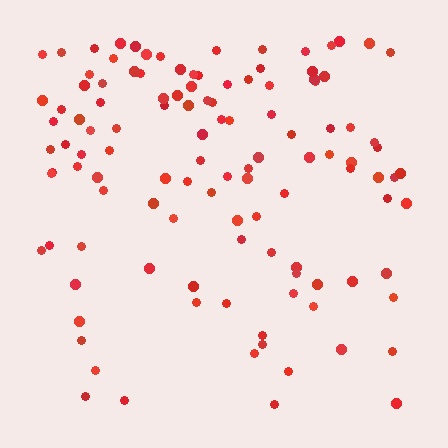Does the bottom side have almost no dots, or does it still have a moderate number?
Still a moderate number, just noticeably fewer than the top.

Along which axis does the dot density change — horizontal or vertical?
Vertical.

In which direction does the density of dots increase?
From bottom to top, with the top side densest.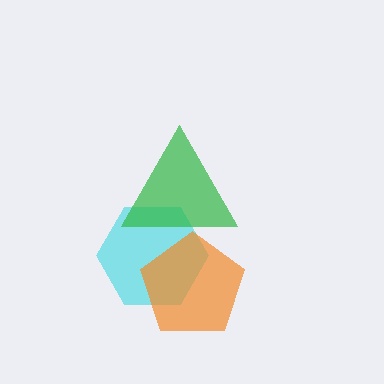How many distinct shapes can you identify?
There are 3 distinct shapes: a cyan hexagon, an orange pentagon, a green triangle.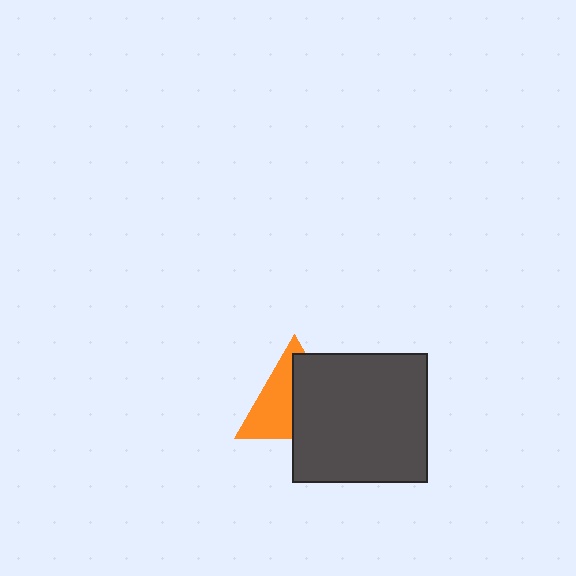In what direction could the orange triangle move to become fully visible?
The orange triangle could move left. That would shift it out from behind the dark gray rectangle entirely.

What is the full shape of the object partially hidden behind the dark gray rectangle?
The partially hidden object is an orange triangle.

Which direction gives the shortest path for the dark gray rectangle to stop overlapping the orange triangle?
Moving right gives the shortest separation.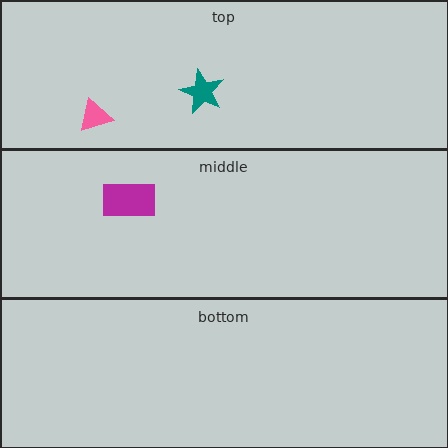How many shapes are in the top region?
2.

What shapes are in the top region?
The teal star, the pink triangle.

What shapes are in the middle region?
The magenta rectangle.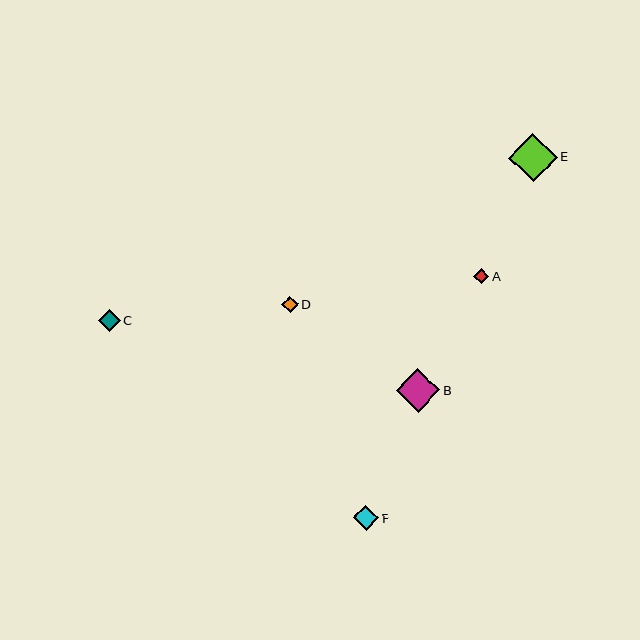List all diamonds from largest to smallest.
From largest to smallest: E, B, F, C, D, A.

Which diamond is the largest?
Diamond E is the largest with a size of approximately 48 pixels.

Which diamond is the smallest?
Diamond A is the smallest with a size of approximately 15 pixels.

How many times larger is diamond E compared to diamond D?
Diamond E is approximately 3.0 times the size of diamond D.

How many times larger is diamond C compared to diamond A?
Diamond C is approximately 1.4 times the size of diamond A.